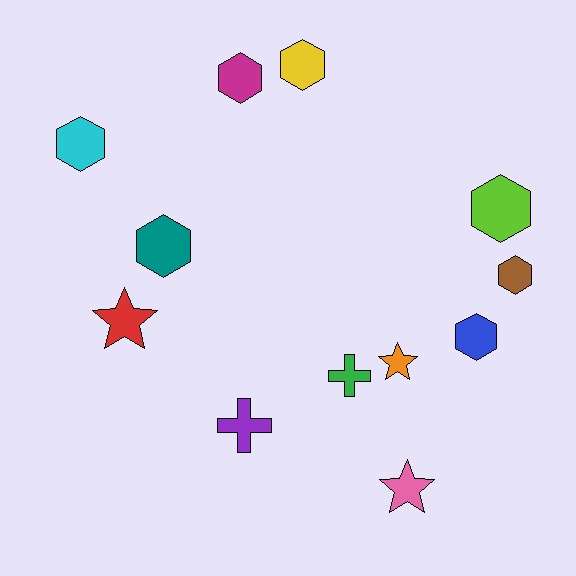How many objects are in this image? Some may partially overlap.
There are 12 objects.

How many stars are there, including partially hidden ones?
There are 3 stars.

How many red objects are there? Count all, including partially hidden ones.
There is 1 red object.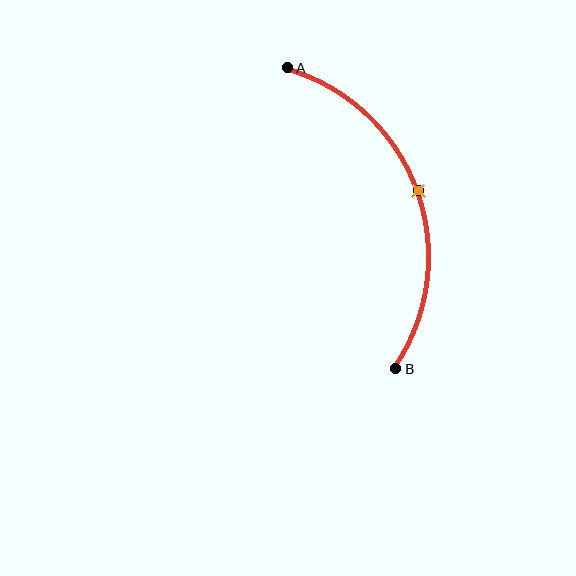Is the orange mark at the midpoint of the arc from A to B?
Yes. The orange mark lies on the arc at equal arc-length from both A and B — it is the arc midpoint.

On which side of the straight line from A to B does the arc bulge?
The arc bulges to the right of the straight line connecting A and B.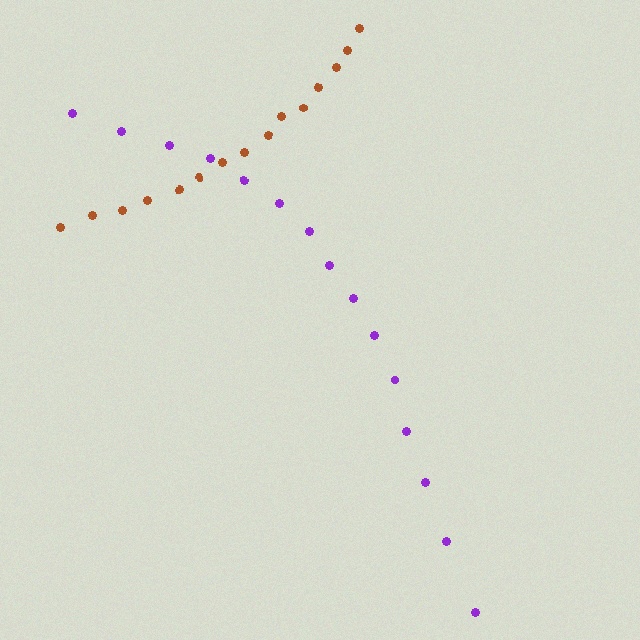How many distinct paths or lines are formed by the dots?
There are 2 distinct paths.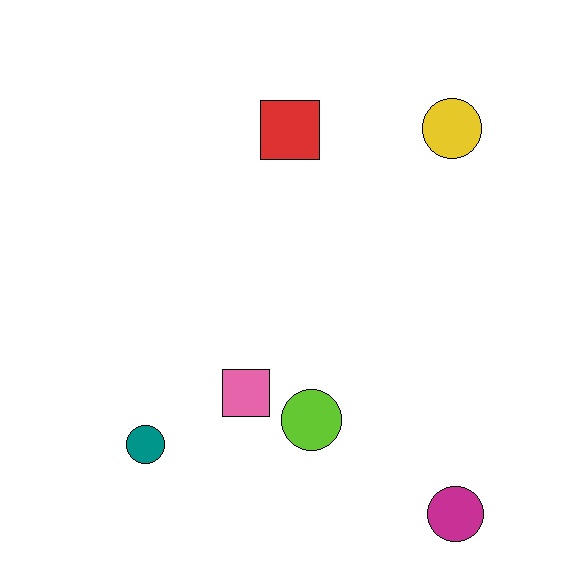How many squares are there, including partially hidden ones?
There are 2 squares.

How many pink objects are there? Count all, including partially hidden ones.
There is 1 pink object.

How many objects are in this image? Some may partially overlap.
There are 6 objects.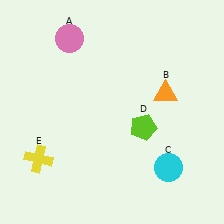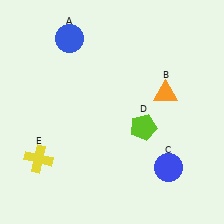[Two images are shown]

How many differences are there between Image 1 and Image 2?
There are 2 differences between the two images.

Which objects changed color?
A changed from pink to blue. C changed from cyan to blue.